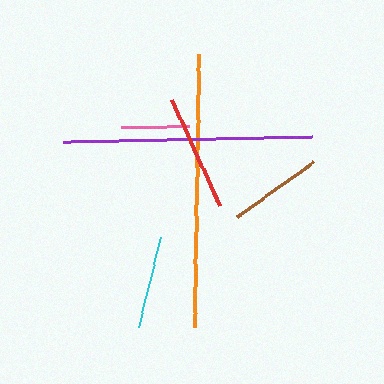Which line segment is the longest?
The orange line is the longest at approximately 273 pixels.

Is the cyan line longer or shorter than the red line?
The red line is longer than the cyan line.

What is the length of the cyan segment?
The cyan segment is approximately 94 pixels long.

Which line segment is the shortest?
The pink line is the shortest at approximately 69 pixels.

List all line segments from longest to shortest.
From longest to shortest: orange, purple, red, brown, cyan, pink.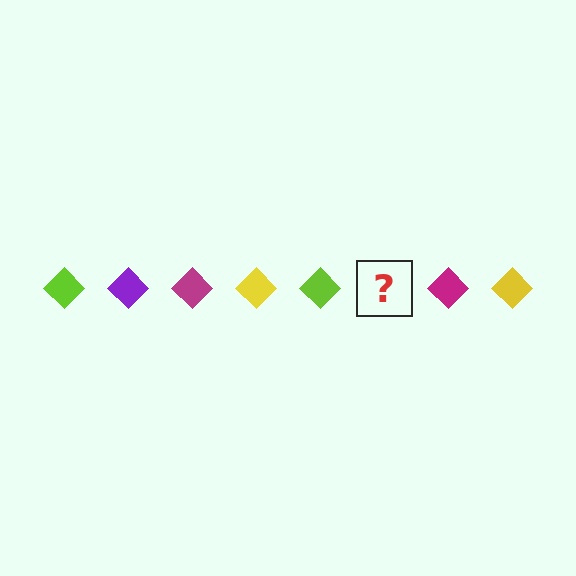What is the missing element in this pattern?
The missing element is a purple diamond.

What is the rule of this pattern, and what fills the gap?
The rule is that the pattern cycles through lime, purple, magenta, yellow diamonds. The gap should be filled with a purple diamond.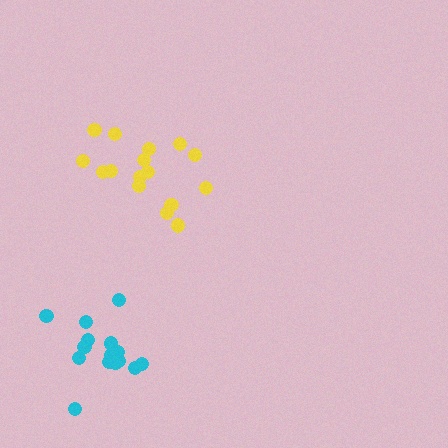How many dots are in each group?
Group 1: 15 dots, Group 2: 16 dots (31 total).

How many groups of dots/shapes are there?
There are 2 groups.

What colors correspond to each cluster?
The clusters are colored: cyan, yellow.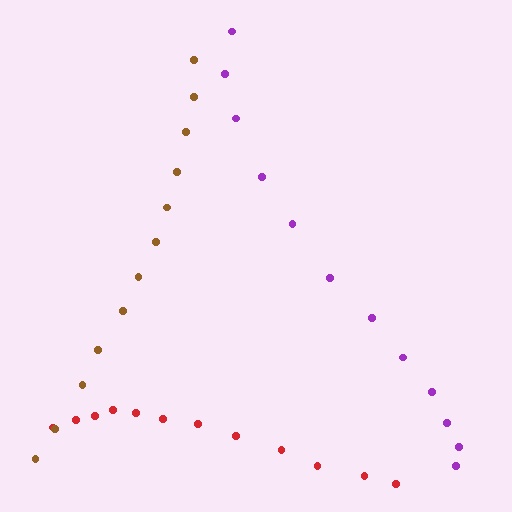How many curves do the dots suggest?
There are 3 distinct paths.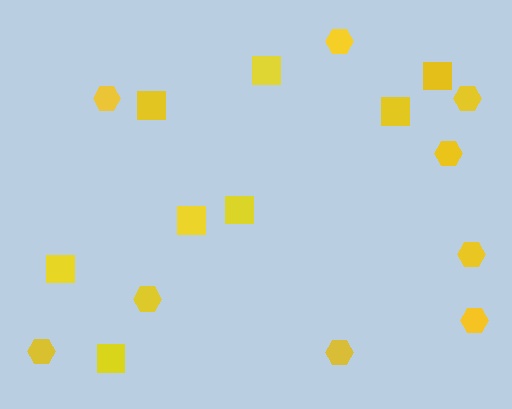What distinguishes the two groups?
There are 2 groups: one group of squares (8) and one group of hexagons (9).